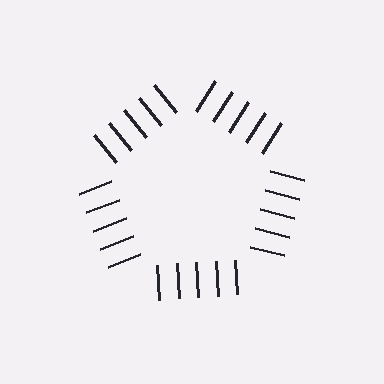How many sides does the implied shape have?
5 sides — the line-ends trace a pentagon.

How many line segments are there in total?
25 — 5 along each of the 5 edges.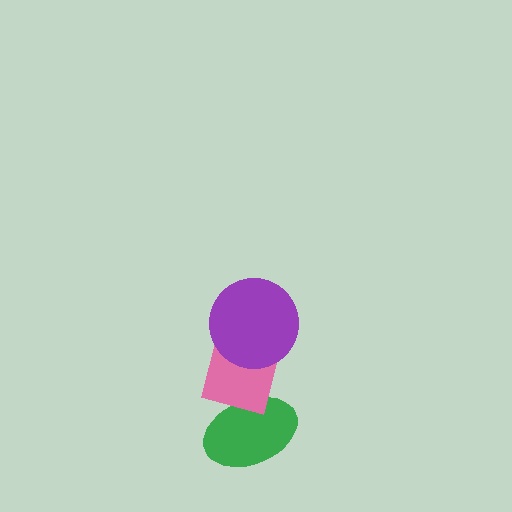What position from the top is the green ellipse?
The green ellipse is 3rd from the top.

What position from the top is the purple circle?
The purple circle is 1st from the top.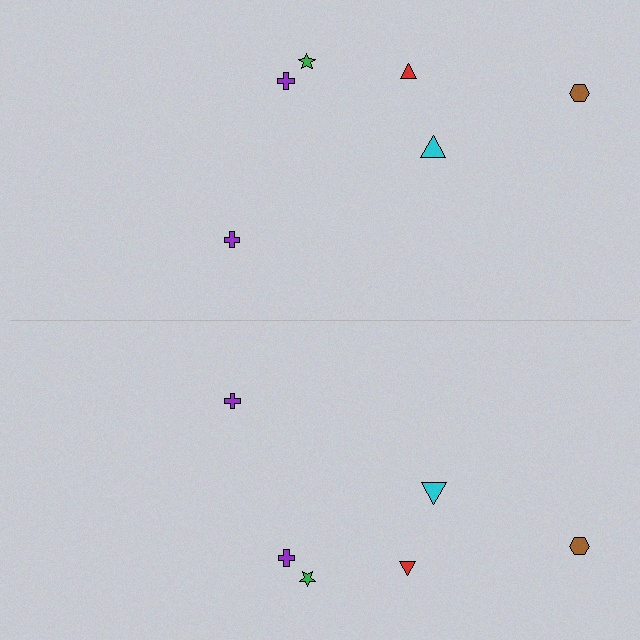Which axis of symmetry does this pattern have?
The pattern has a horizontal axis of symmetry running through the center of the image.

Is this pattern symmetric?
Yes, this pattern has bilateral (reflection) symmetry.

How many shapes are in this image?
There are 12 shapes in this image.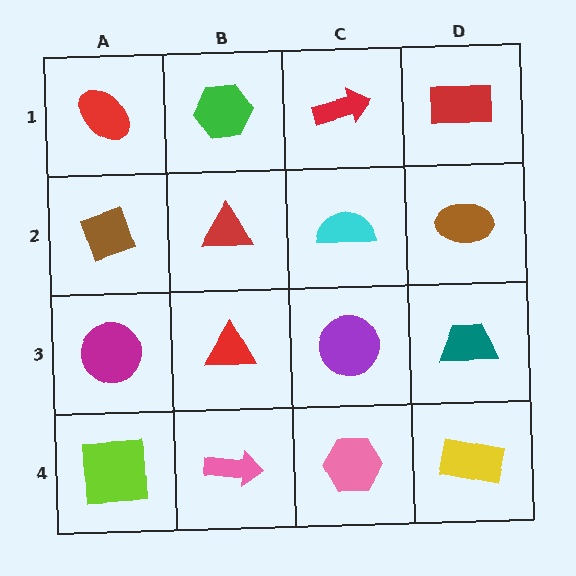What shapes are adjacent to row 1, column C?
A cyan semicircle (row 2, column C), a green hexagon (row 1, column B), a red rectangle (row 1, column D).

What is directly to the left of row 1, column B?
A red ellipse.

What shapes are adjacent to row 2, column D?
A red rectangle (row 1, column D), a teal trapezoid (row 3, column D), a cyan semicircle (row 2, column C).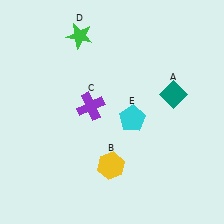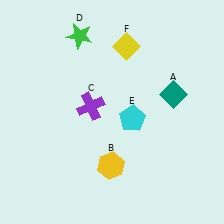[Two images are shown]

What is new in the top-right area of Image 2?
A yellow diamond (F) was added in the top-right area of Image 2.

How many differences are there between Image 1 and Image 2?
There is 1 difference between the two images.